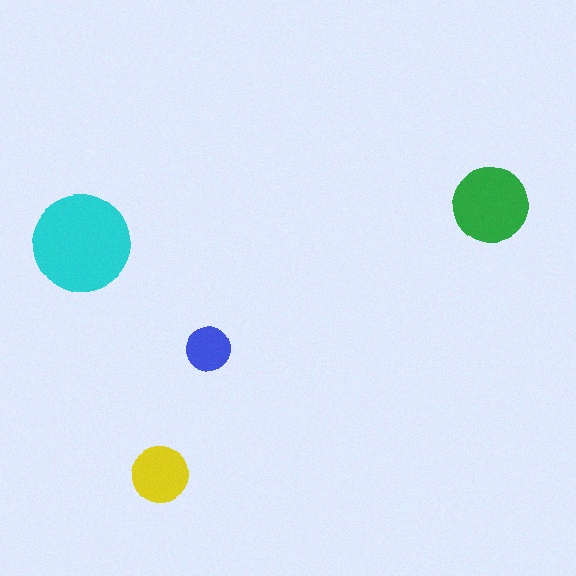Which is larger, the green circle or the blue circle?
The green one.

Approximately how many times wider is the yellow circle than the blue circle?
About 1.5 times wider.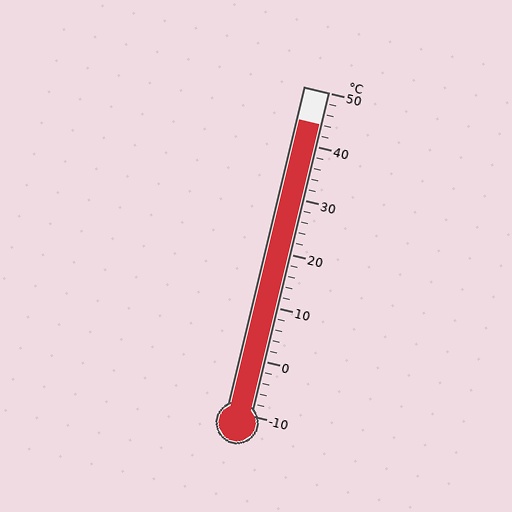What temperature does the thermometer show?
The thermometer shows approximately 44°C.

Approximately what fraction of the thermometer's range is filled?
The thermometer is filled to approximately 90% of its range.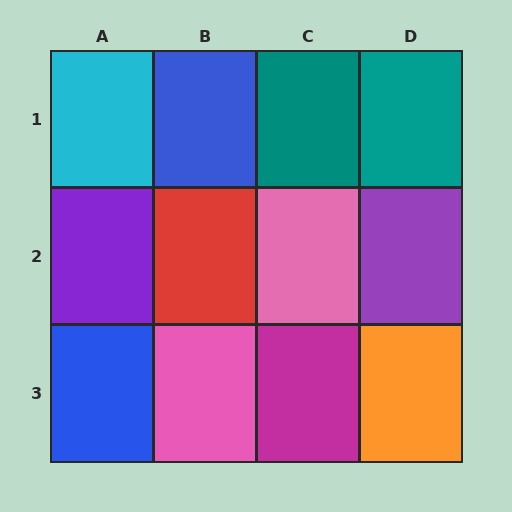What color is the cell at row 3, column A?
Blue.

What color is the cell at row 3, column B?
Pink.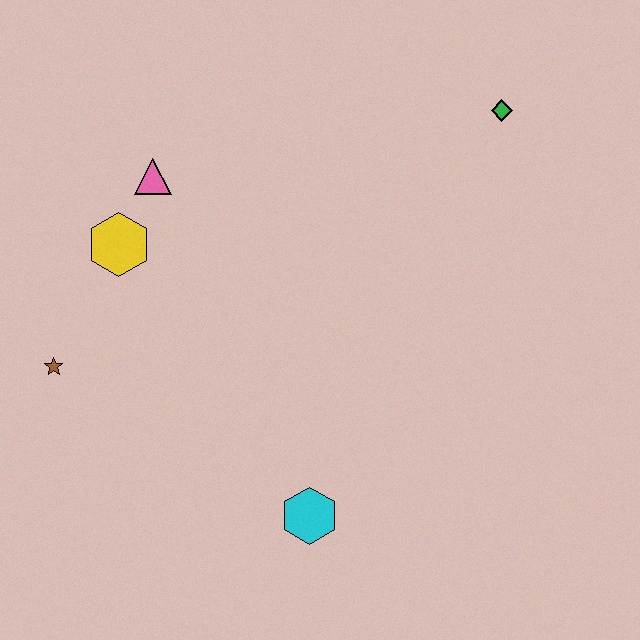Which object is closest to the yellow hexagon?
The pink triangle is closest to the yellow hexagon.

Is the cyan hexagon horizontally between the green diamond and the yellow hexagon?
Yes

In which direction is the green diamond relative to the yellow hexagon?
The green diamond is to the right of the yellow hexagon.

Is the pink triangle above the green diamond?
No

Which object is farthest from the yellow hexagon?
The green diamond is farthest from the yellow hexagon.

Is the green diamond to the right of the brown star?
Yes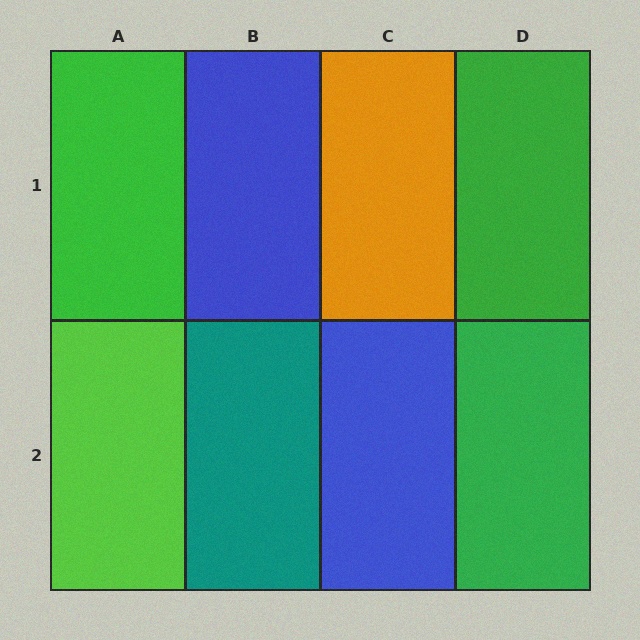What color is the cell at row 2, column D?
Green.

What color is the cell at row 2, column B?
Teal.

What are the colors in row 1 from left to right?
Green, blue, orange, green.